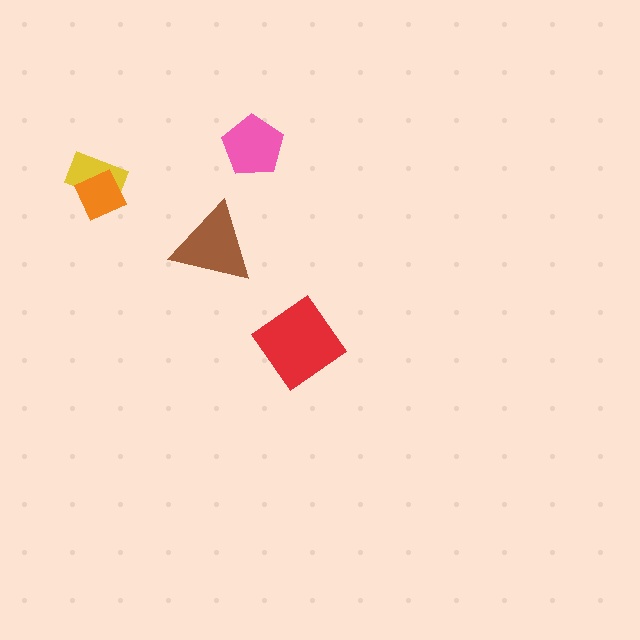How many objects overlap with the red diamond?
0 objects overlap with the red diamond.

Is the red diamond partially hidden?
No, no other shape covers it.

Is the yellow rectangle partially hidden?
Yes, it is partially covered by another shape.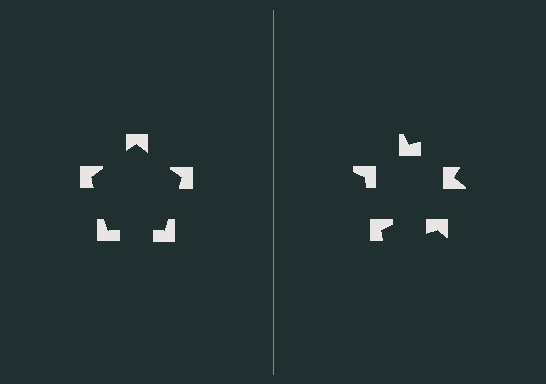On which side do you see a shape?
An illusory pentagon appears on the left side. On the right side the wedge cuts are rotated, so no coherent shape forms.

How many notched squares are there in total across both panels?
10 — 5 on each side.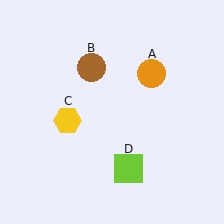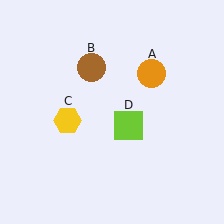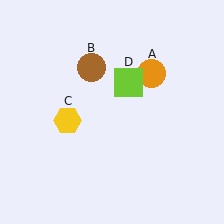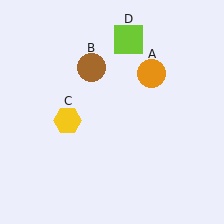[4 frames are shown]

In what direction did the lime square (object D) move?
The lime square (object D) moved up.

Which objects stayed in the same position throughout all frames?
Orange circle (object A) and brown circle (object B) and yellow hexagon (object C) remained stationary.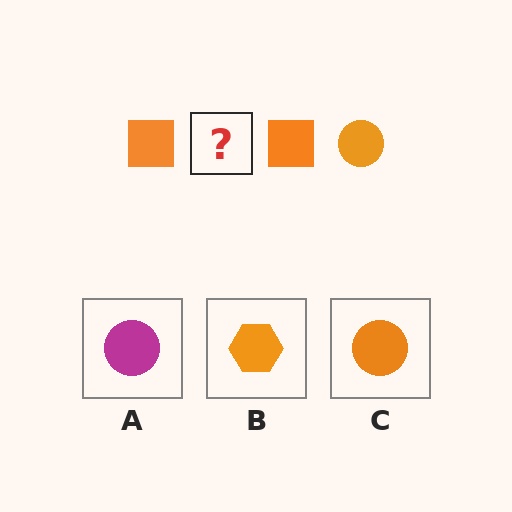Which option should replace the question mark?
Option C.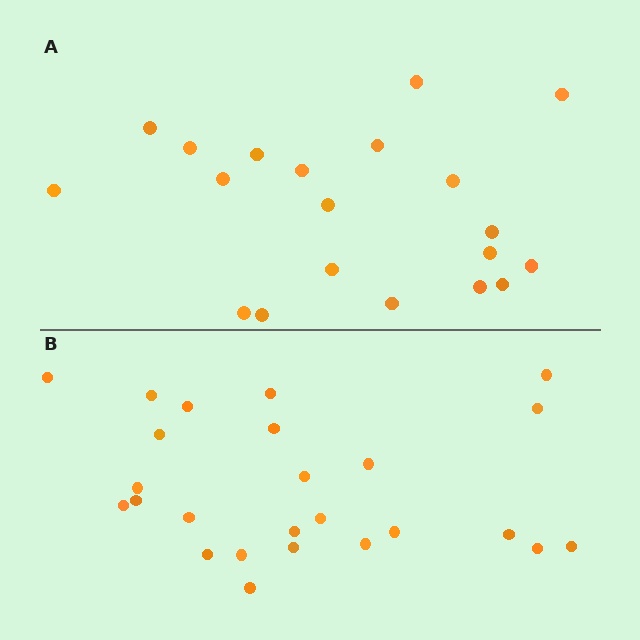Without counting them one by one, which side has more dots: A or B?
Region B (the bottom region) has more dots.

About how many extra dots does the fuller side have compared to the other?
Region B has about 5 more dots than region A.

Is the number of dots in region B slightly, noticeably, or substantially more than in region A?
Region B has noticeably more, but not dramatically so. The ratio is roughly 1.2 to 1.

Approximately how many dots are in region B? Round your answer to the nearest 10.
About 20 dots. (The exact count is 25, which rounds to 20.)